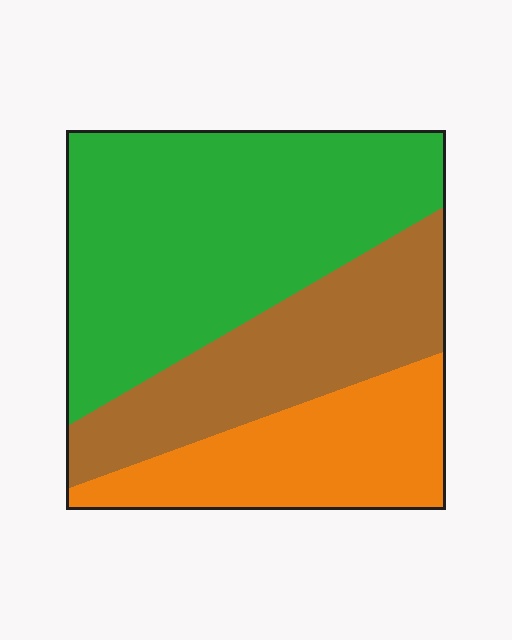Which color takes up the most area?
Green, at roughly 50%.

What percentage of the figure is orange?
Orange covers 24% of the figure.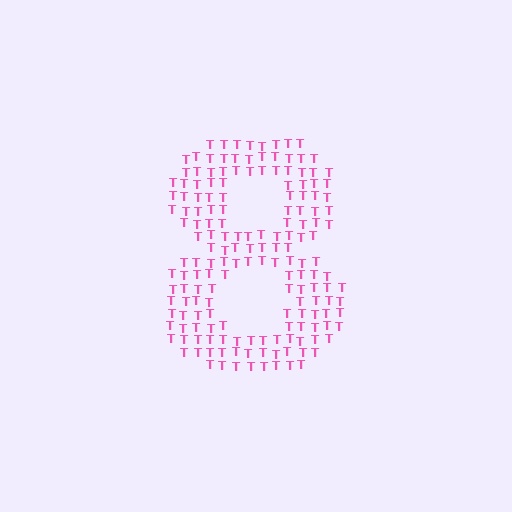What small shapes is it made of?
It is made of small letter T's.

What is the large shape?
The large shape is the digit 8.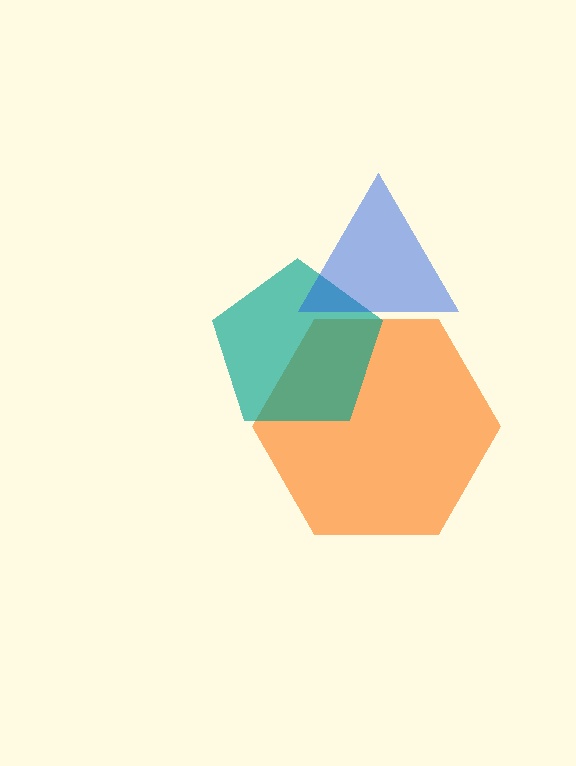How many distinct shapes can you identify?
There are 3 distinct shapes: an orange hexagon, a teal pentagon, a blue triangle.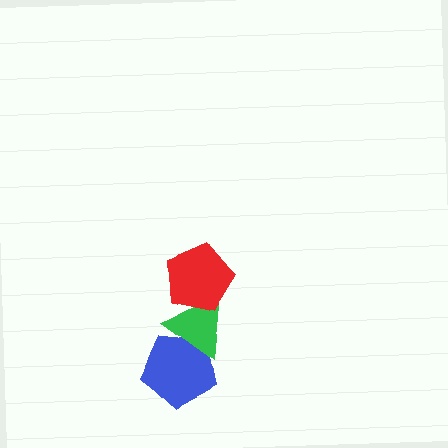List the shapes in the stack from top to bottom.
From top to bottom: the red pentagon, the green triangle, the blue pentagon.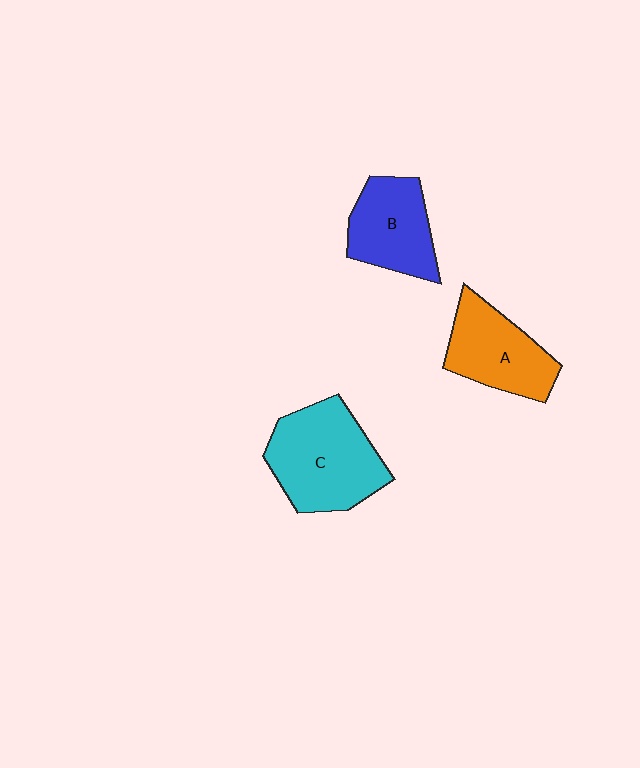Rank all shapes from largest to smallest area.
From largest to smallest: C (cyan), A (orange), B (blue).